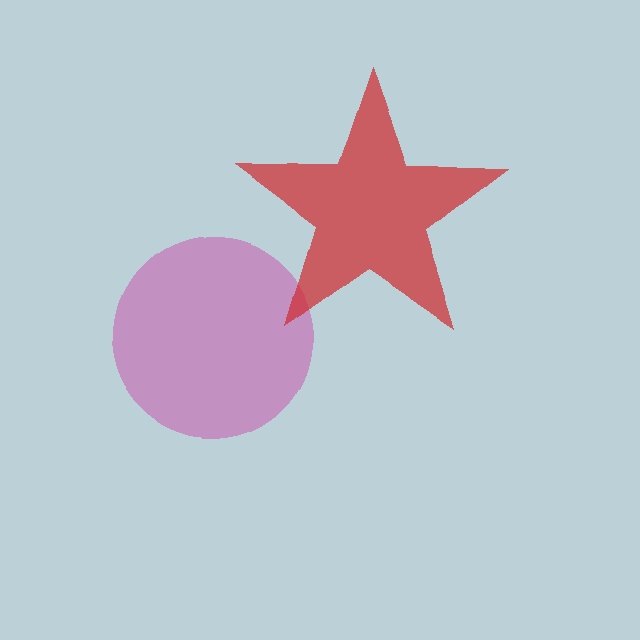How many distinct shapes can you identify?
There are 2 distinct shapes: a magenta circle, a red star.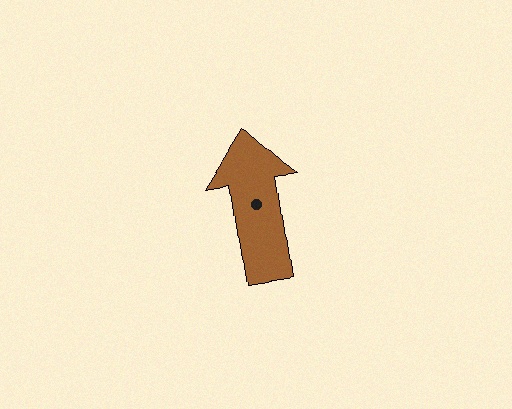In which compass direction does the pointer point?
North.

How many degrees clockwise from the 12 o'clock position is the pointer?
Approximately 352 degrees.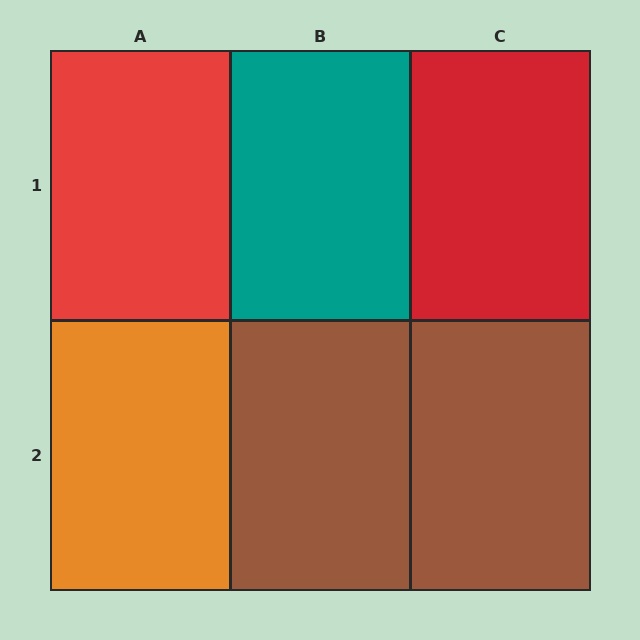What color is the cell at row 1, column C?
Red.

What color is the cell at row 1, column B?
Teal.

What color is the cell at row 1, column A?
Red.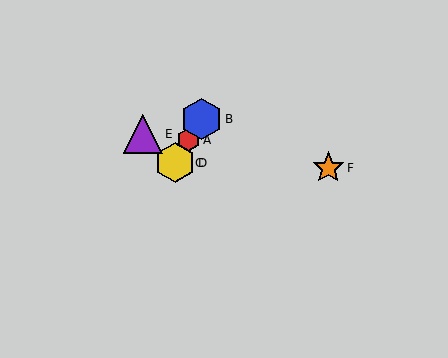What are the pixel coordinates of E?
Object E is at (143, 134).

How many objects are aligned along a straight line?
4 objects (A, B, C, D) are aligned along a straight line.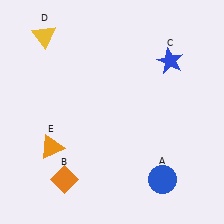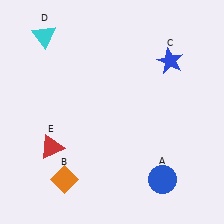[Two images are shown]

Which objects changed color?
D changed from yellow to cyan. E changed from orange to red.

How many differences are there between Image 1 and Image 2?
There are 2 differences between the two images.